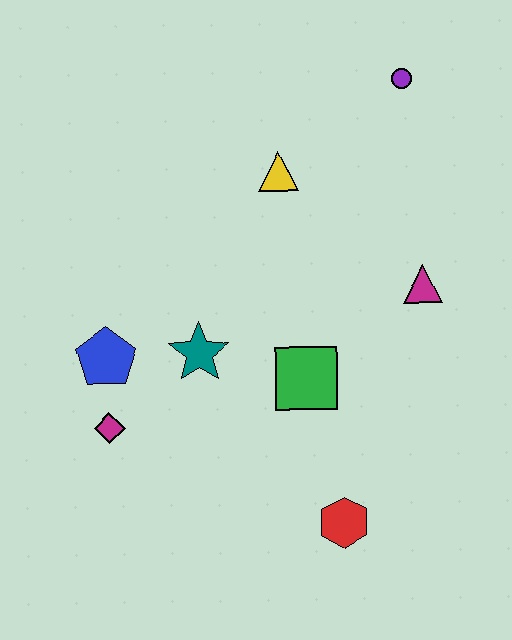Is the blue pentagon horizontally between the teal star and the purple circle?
No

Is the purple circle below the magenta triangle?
No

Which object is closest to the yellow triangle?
The purple circle is closest to the yellow triangle.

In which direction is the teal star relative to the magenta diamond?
The teal star is to the right of the magenta diamond.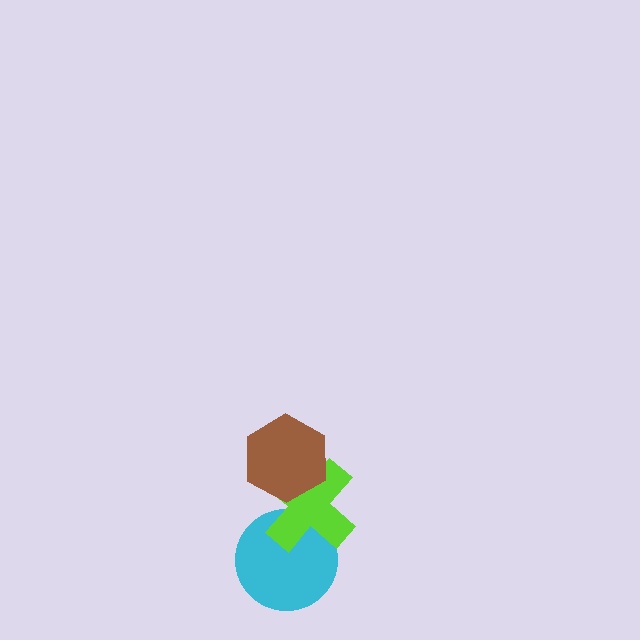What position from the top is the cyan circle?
The cyan circle is 3rd from the top.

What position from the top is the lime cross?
The lime cross is 2nd from the top.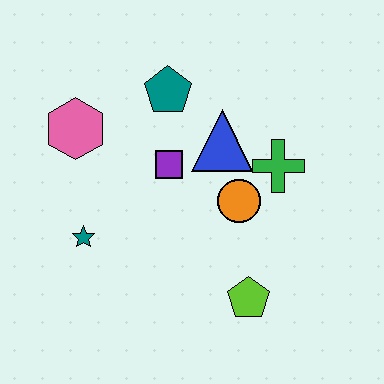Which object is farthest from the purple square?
The lime pentagon is farthest from the purple square.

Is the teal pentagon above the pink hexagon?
Yes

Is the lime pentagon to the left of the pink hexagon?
No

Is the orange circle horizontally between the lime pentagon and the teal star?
Yes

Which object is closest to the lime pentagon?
The orange circle is closest to the lime pentagon.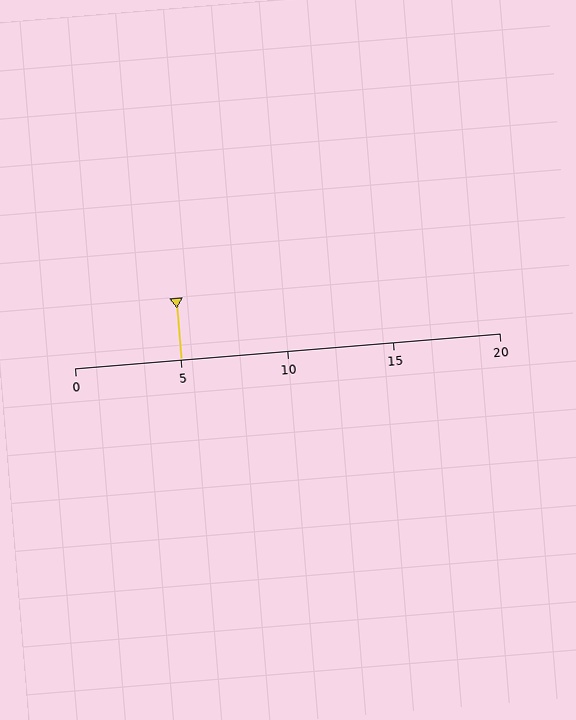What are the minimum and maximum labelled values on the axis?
The axis runs from 0 to 20.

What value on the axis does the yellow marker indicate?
The marker indicates approximately 5.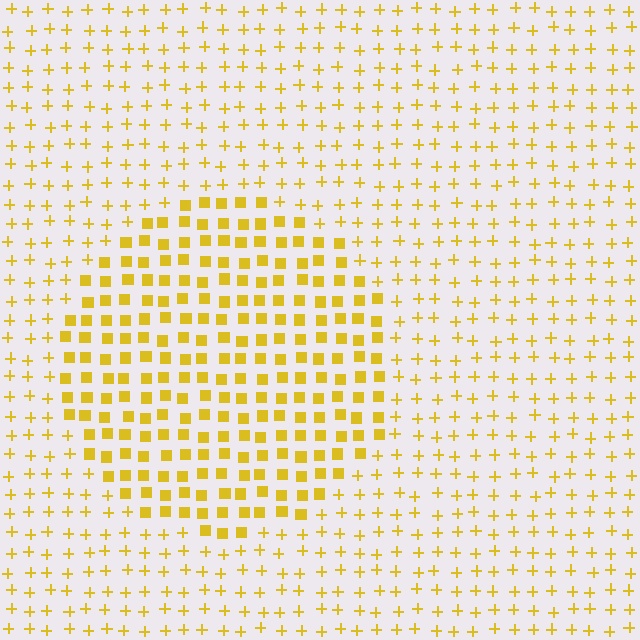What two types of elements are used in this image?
The image uses squares inside the circle region and plus signs outside it.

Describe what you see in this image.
The image is filled with small yellow elements arranged in a uniform grid. A circle-shaped region contains squares, while the surrounding area contains plus signs. The boundary is defined purely by the change in element shape.